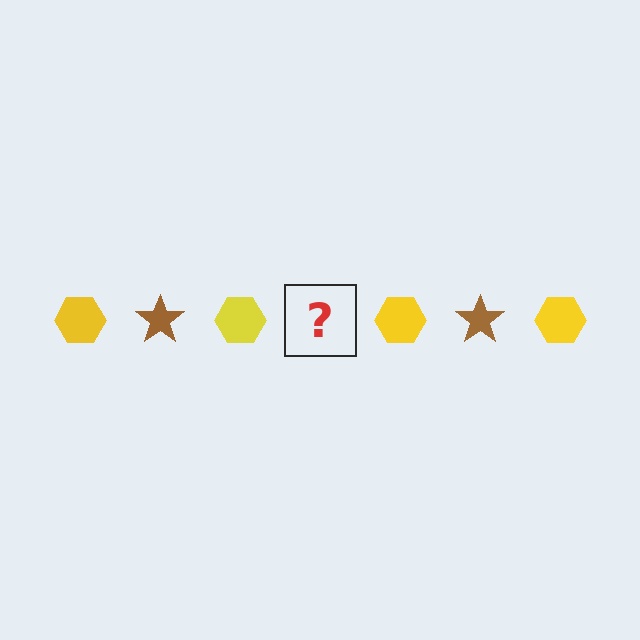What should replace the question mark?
The question mark should be replaced with a brown star.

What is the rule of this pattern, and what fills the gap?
The rule is that the pattern alternates between yellow hexagon and brown star. The gap should be filled with a brown star.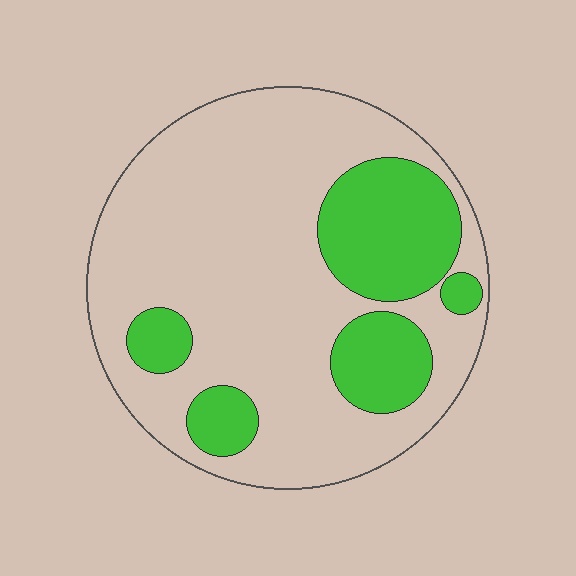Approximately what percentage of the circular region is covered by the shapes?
Approximately 25%.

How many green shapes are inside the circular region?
5.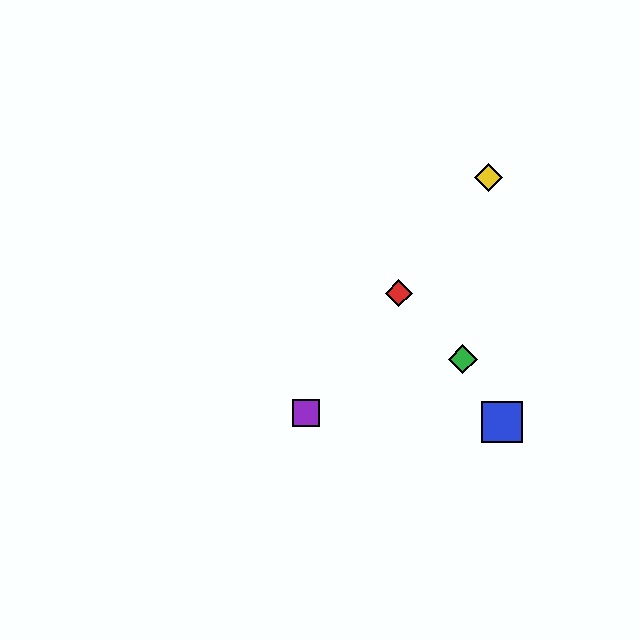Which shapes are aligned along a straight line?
The red diamond, the yellow diamond, the purple square are aligned along a straight line.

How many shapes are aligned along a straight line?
3 shapes (the red diamond, the yellow diamond, the purple square) are aligned along a straight line.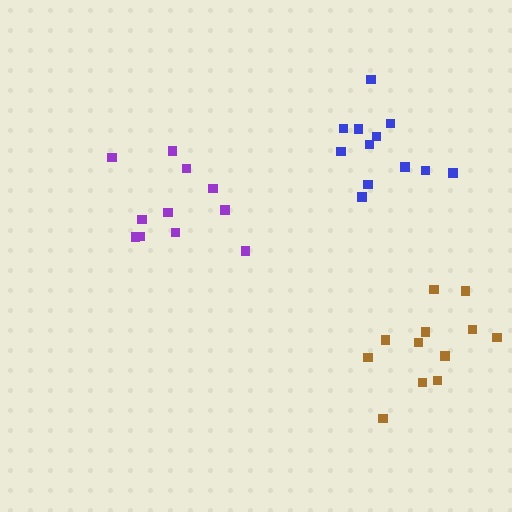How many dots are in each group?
Group 1: 12 dots, Group 2: 11 dots, Group 3: 12 dots (35 total).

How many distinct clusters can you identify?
There are 3 distinct clusters.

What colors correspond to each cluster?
The clusters are colored: brown, purple, blue.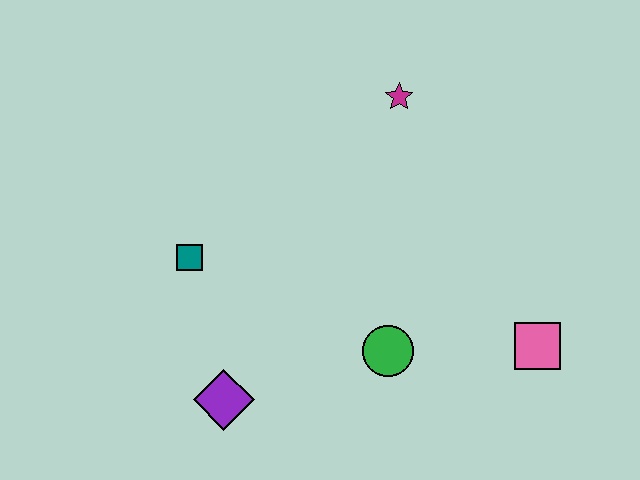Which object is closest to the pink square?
The green circle is closest to the pink square.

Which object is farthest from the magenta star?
The purple diamond is farthest from the magenta star.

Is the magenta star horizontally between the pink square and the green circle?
Yes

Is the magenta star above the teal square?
Yes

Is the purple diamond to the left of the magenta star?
Yes